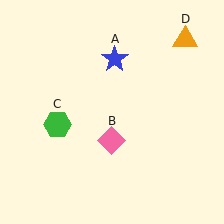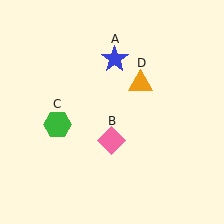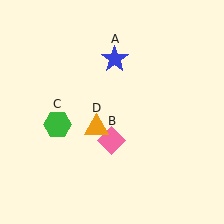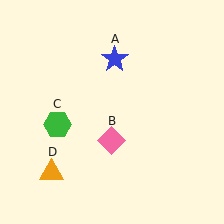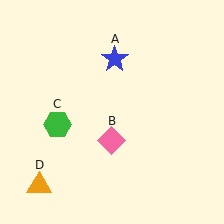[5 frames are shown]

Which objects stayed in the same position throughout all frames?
Blue star (object A) and pink diamond (object B) and green hexagon (object C) remained stationary.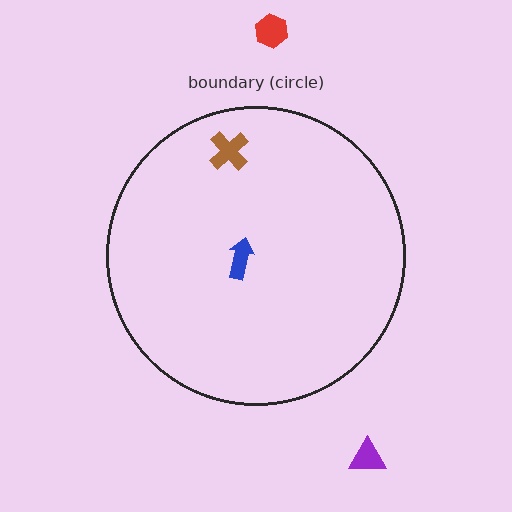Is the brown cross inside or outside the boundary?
Inside.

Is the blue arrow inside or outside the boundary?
Inside.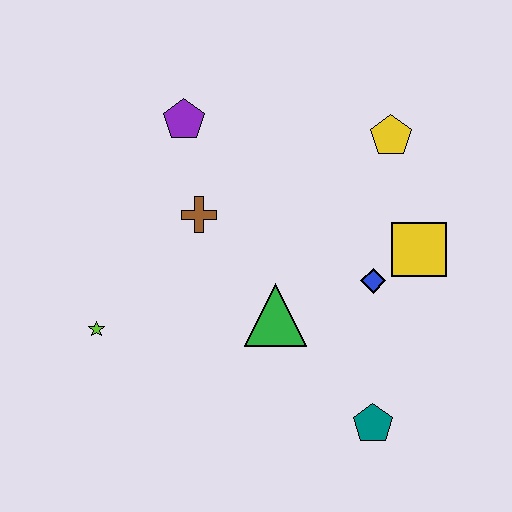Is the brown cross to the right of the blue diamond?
No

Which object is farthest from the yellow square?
The lime star is farthest from the yellow square.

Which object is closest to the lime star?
The brown cross is closest to the lime star.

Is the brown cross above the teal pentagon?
Yes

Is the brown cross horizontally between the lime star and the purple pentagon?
No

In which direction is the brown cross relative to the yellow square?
The brown cross is to the left of the yellow square.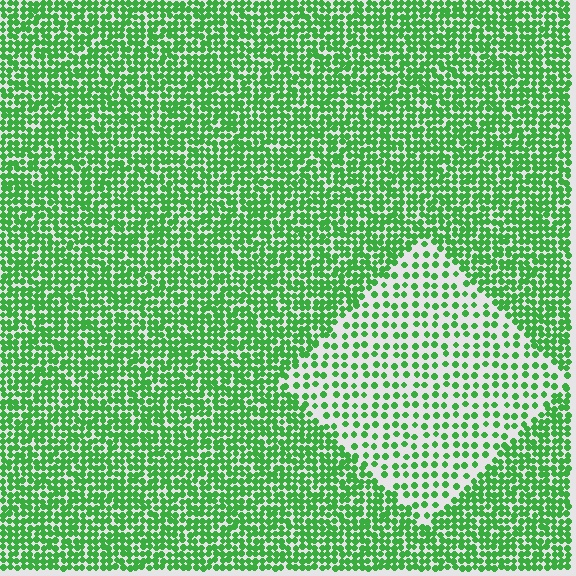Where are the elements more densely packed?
The elements are more densely packed outside the diamond boundary.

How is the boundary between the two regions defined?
The boundary is defined by a change in element density (approximately 2.3x ratio). All elements are the same color, size, and shape.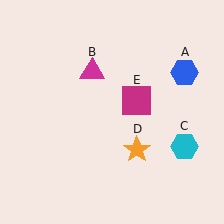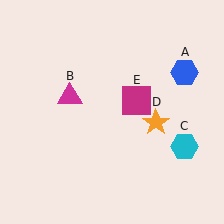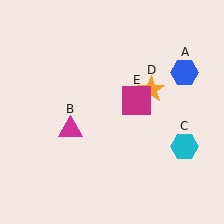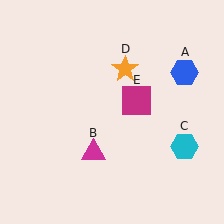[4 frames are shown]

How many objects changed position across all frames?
2 objects changed position: magenta triangle (object B), orange star (object D).